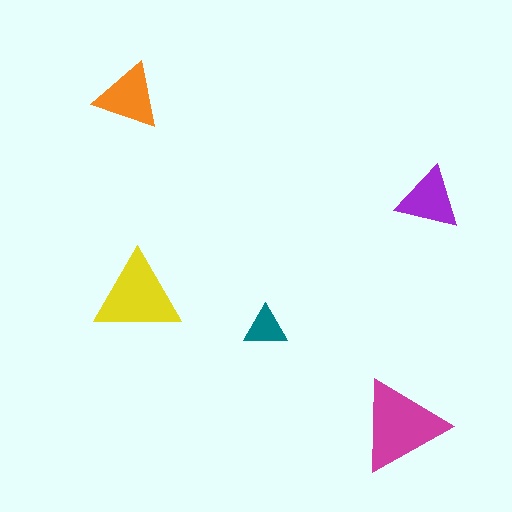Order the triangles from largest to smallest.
the magenta one, the yellow one, the orange one, the purple one, the teal one.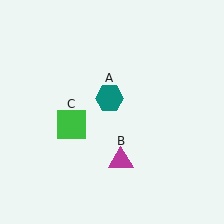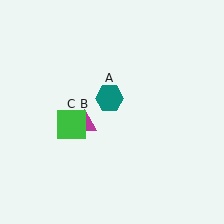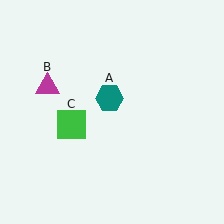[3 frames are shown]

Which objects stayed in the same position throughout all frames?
Teal hexagon (object A) and green square (object C) remained stationary.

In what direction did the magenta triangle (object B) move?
The magenta triangle (object B) moved up and to the left.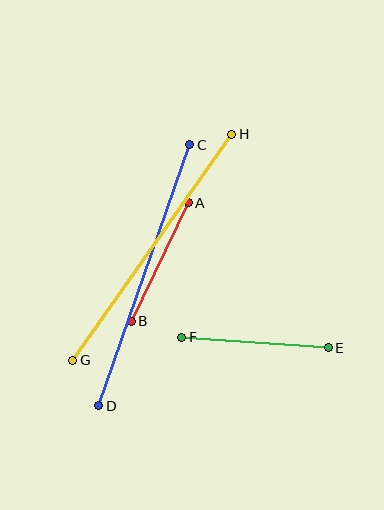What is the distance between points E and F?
The distance is approximately 147 pixels.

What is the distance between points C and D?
The distance is approximately 276 pixels.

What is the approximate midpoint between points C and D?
The midpoint is at approximately (144, 275) pixels.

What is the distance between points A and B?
The distance is approximately 132 pixels.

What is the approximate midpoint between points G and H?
The midpoint is at approximately (152, 247) pixels.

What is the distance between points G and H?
The distance is approximately 276 pixels.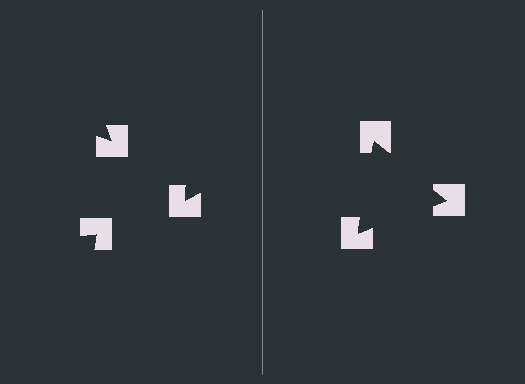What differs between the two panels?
The notched squares are positioned identically on both sides; only the wedge orientations differ. On the right they align to a triangle; on the left they are misaligned.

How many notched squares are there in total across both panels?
6 — 3 on each side.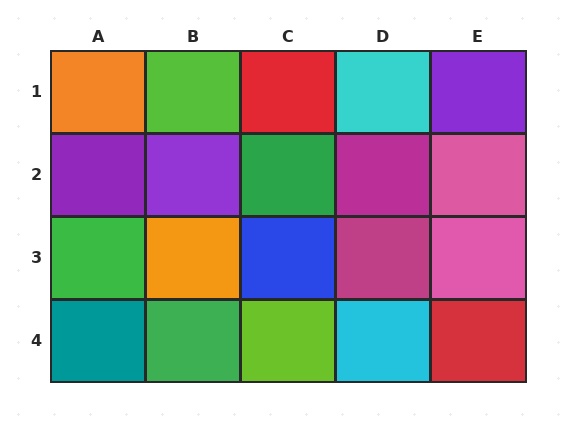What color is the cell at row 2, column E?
Pink.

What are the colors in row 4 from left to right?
Teal, green, lime, cyan, red.